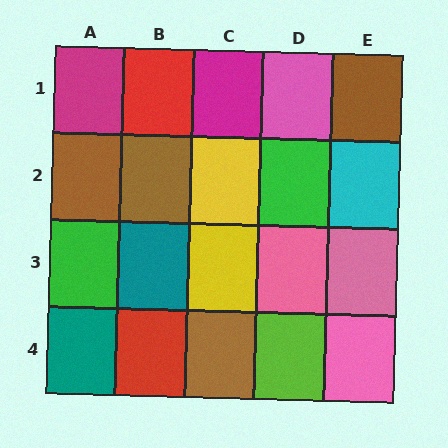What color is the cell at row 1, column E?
Brown.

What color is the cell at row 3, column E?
Pink.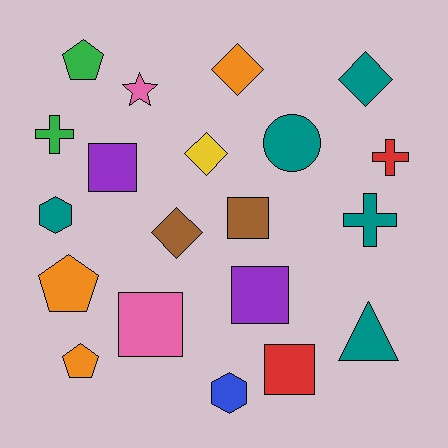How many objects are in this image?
There are 20 objects.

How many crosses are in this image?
There are 3 crosses.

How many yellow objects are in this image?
There is 1 yellow object.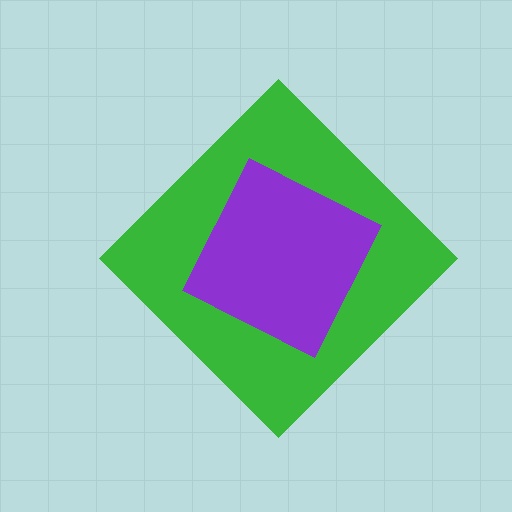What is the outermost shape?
The green diamond.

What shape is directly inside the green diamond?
The purple square.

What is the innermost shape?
The purple square.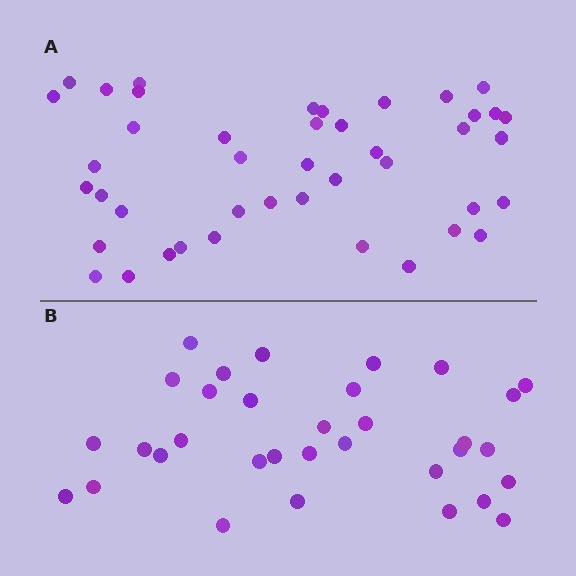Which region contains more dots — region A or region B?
Region A (the top region) has more dots.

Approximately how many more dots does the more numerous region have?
Region A has roughly 10 or so more dots than region B.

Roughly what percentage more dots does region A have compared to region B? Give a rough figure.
About 30% more.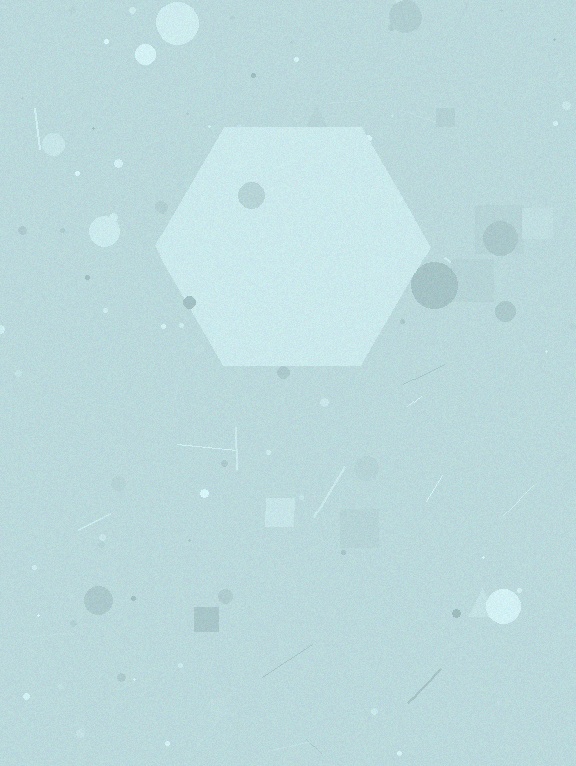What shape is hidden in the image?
A hexagon is hidden in the image.